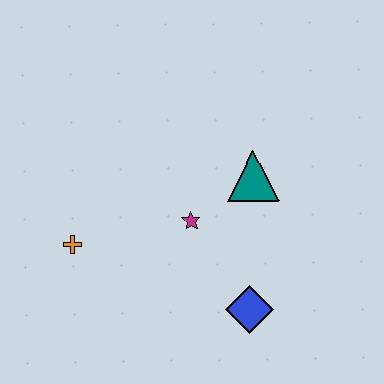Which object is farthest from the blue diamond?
The orange cross is farthest from the blue diamond.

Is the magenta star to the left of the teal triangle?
Yes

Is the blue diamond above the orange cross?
No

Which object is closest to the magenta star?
The teal triangle is closest to the magenta star.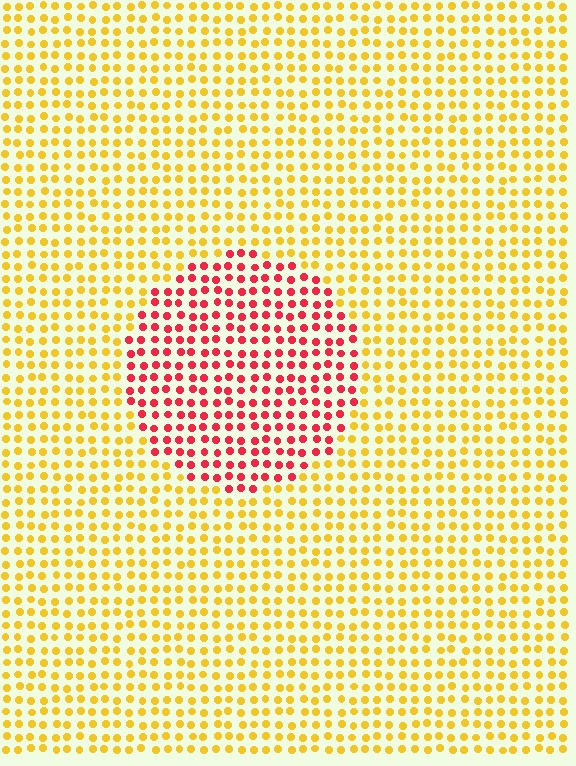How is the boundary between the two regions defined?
The boundary is defined purely by a slight shift in hue (about 57 degrees). Spacing, size, and orientation are identical on both sides.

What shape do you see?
I see a circle.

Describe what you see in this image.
The image is filled with small yellow elements in a uniform arrangement. A circle-shaped region is visible where the elements are tinted to a slightly different hue, forming a subtle color boundary.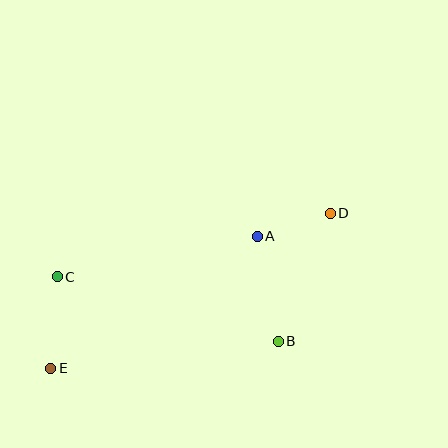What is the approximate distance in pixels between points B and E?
The distance between B and E is approximately 229 pixels.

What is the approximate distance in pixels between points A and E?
The distance between A and E is approximately 245 pixels.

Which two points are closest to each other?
Points A and D are closest to each other.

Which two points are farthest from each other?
Points D and E are farthest from each other.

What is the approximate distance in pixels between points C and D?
The distance between C and D is approximately 280 pixels.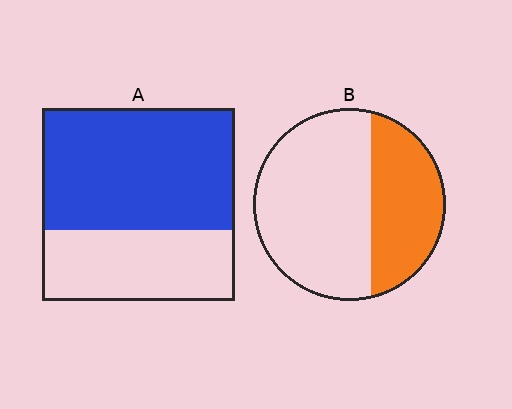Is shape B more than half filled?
No.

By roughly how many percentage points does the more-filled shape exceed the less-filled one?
By roughly 25 percentage points (A over B).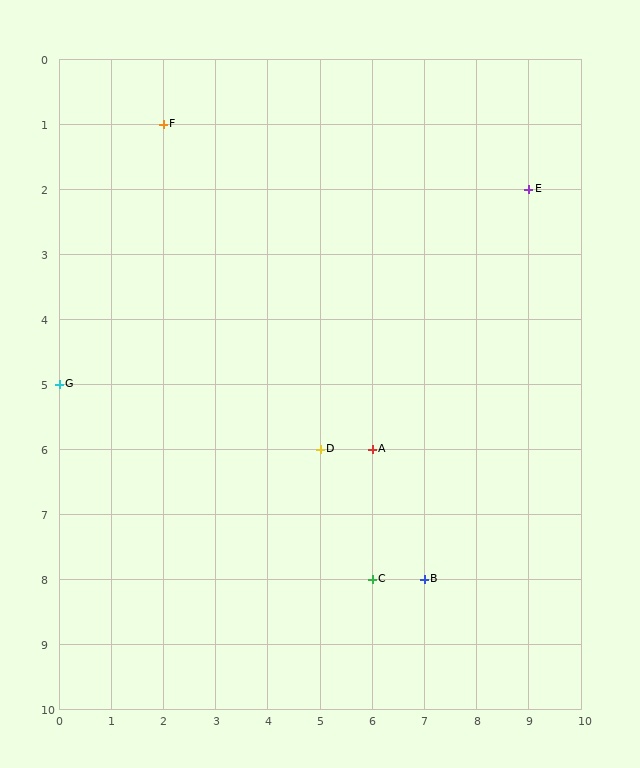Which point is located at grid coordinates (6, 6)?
Point A is at (6, 6).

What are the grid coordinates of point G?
Point G is at grid coordinates (0, 5).